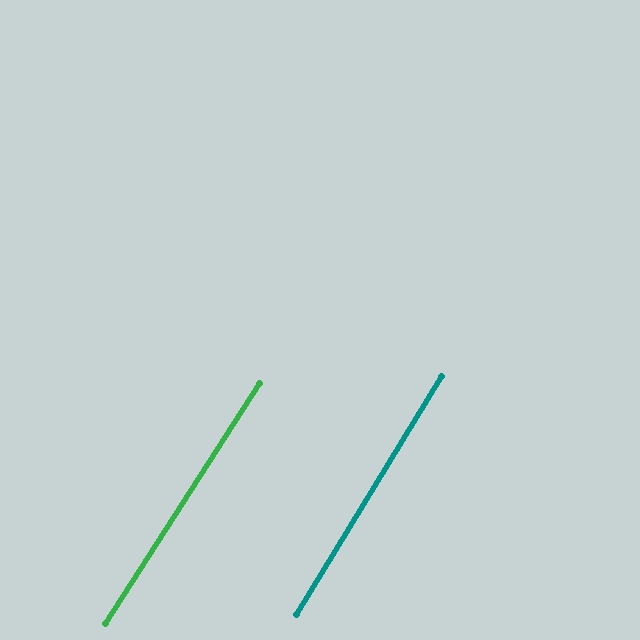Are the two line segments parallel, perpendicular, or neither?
Parallel — their directions differ by only 1.6°.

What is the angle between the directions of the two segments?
Approximately 2 degrees.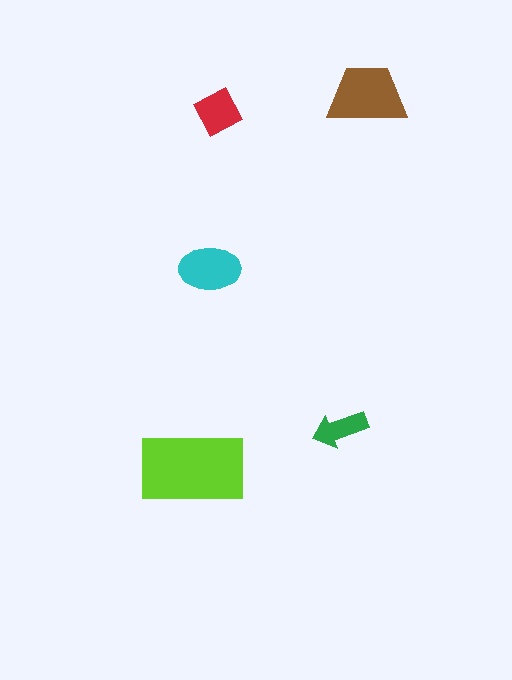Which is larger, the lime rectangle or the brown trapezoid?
The lime rectangle.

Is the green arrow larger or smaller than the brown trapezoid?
Smaller.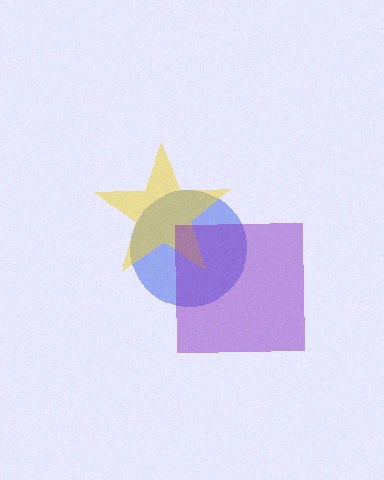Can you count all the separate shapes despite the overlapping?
Yes, there are 3 separate shapes.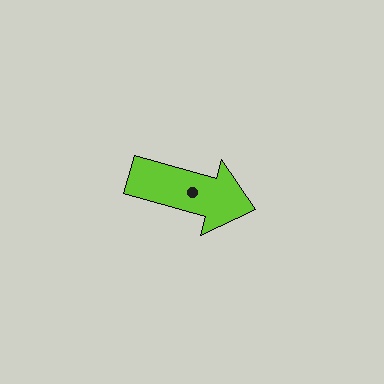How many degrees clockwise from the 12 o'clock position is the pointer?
Approximately 105 degrees.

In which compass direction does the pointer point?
East.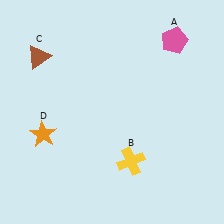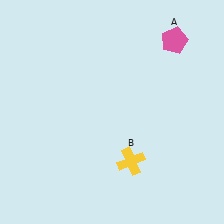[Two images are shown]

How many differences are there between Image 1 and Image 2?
There are 2 differences between the two images.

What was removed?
The orange star (D), the brown triangle (C) were removed in Image 2.